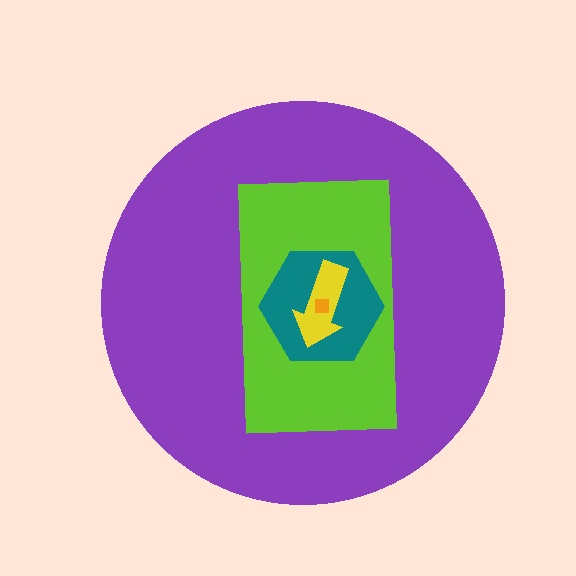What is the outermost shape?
The purple circle.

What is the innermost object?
The orange square.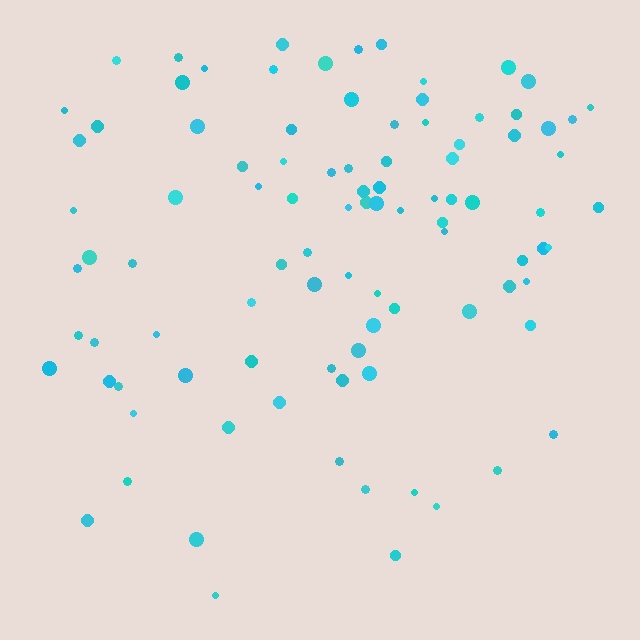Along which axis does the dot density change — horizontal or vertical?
Vertical.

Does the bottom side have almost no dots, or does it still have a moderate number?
Still a moderate number, just noticeably fewer than the top.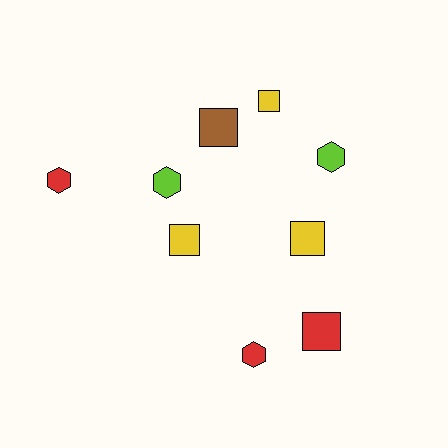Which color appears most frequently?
Red, with 3 objects.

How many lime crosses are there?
There are no lime crosses.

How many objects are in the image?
There are 9 objects.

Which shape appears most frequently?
Square, with 5 objects.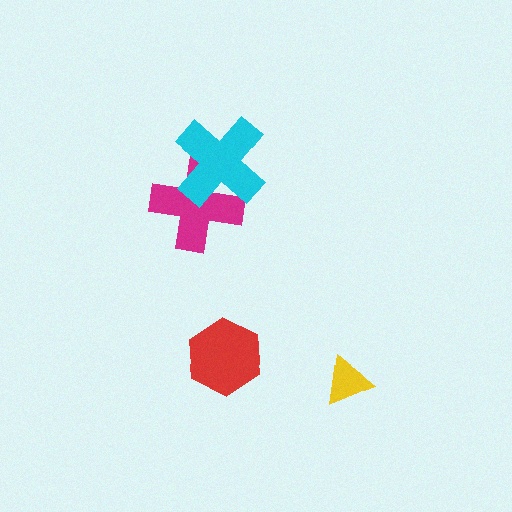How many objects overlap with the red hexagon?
0 objects overlap with the red hexagon.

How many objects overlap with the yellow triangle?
0 objects overlap with the yellow triangle.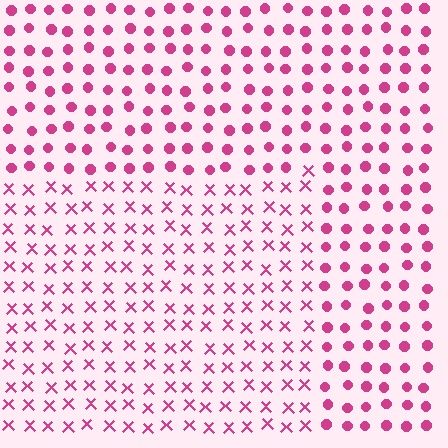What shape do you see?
I see a rectangle.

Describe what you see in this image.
The image is filled with small magenta elements arranged in a uniform grid. A rectangle-shaped region contains X marks, while the surrounding area contains circles. The boundary is defined purely by the change in element shape.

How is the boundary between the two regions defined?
The boundary is defined by a change in element shape: X marks inside vs. circles outside. All elements share the same color and spacing.